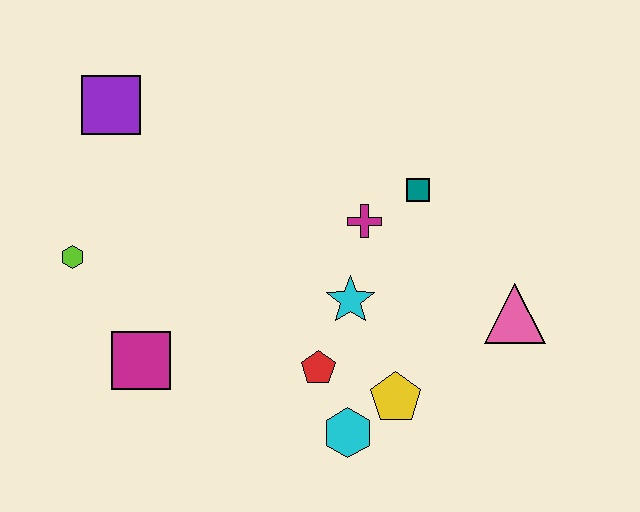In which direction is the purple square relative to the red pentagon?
The purple square is above the red pentagon.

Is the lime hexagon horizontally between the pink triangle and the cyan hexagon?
No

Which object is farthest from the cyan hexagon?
The purple square is farthest from the cyan hexagon.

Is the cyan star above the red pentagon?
Yes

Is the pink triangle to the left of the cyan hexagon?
No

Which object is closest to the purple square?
The lime hexagon is closest to the purple square.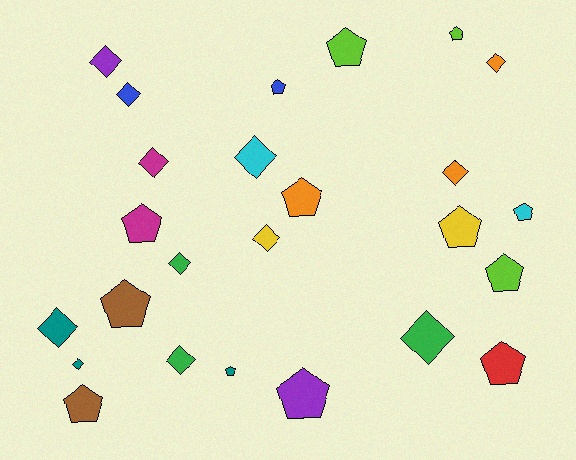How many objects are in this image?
There are 25 objects.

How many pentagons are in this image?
There are 13 pentagons.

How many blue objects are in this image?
There are 2 blue objects.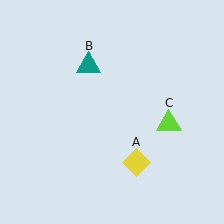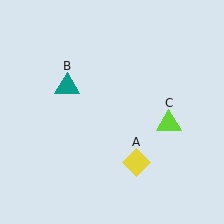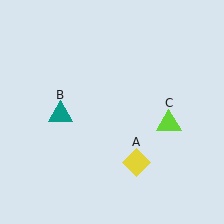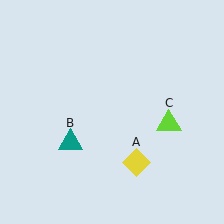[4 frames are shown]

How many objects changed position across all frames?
1 object changed position: teal triangle (object B).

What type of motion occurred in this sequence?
The teal triangle (object B) rotated counterclockwise around the center of the scene.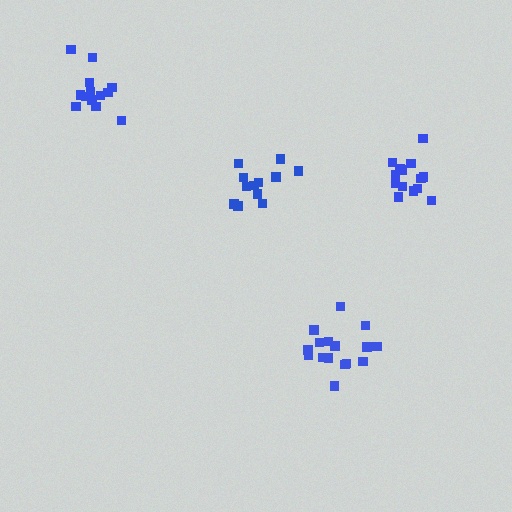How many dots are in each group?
Group 1: 14 dots, Group 2: 12 dots, Group 3: 16 dots, Group 4: 13 dots (55 total).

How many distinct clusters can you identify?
There are 4 distinct clusters.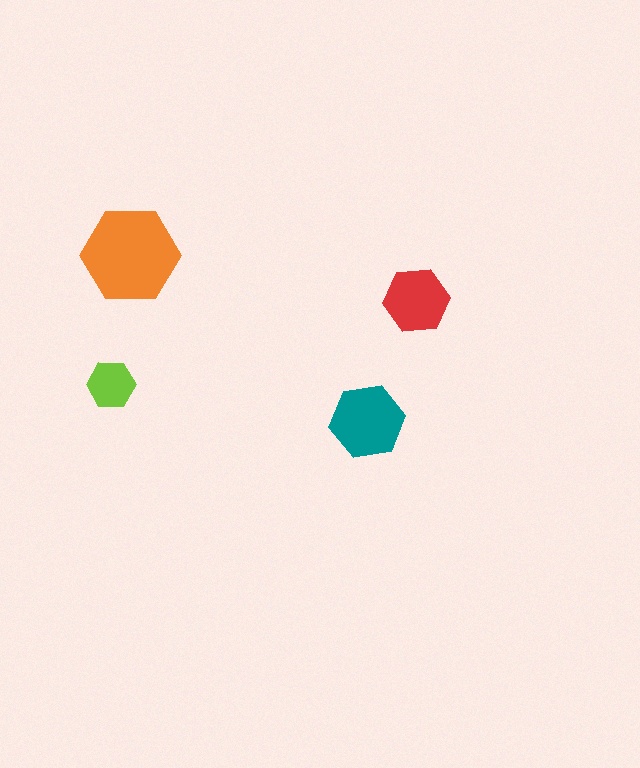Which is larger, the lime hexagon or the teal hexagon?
The teal one.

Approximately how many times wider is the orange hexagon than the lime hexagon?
About 2 times wider.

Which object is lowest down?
The teal hexagon is bottommost.